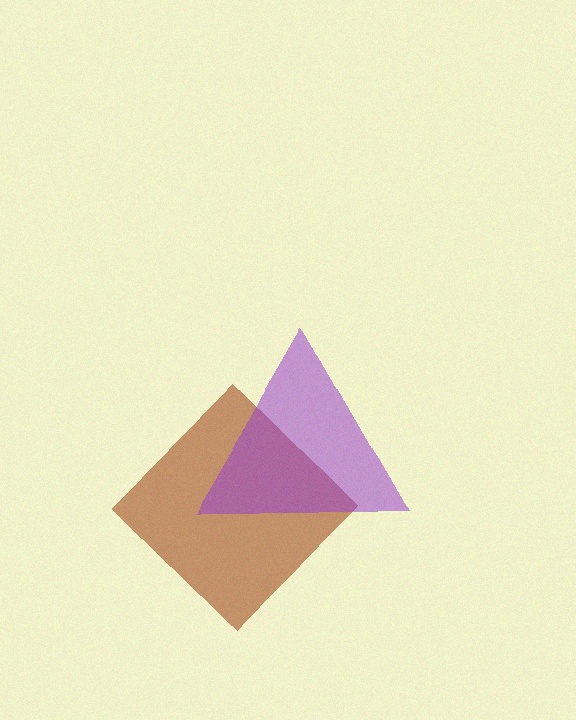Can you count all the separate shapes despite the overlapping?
Yes, there are 2 separate shapes.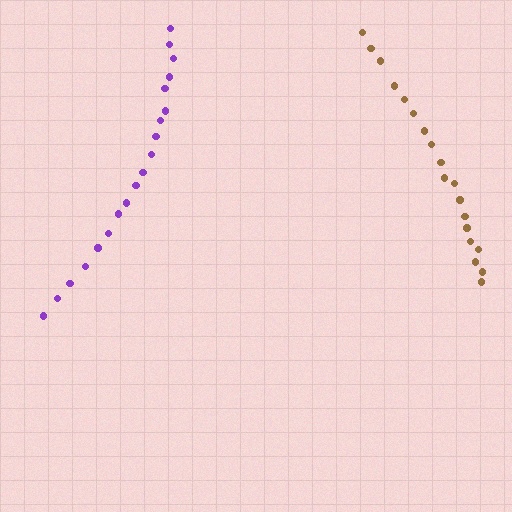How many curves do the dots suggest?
There are 2 distinct paths.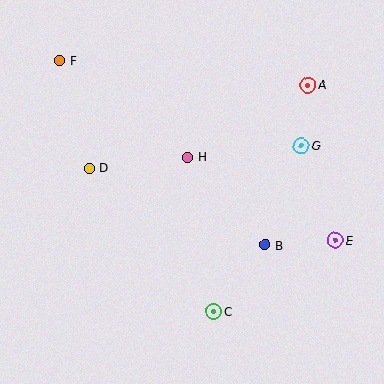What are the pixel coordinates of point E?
Point E is at (336, 240).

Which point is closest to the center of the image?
Point H at (188, 157) is closest to the center.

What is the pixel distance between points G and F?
The distance between G and F is 256 pixels.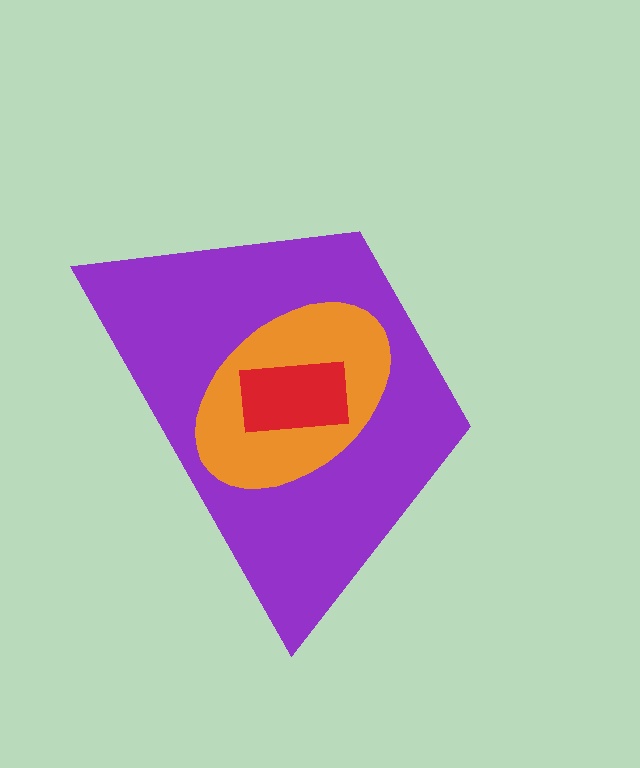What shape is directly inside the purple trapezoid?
The orange ellipse.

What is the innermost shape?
The red rectangle.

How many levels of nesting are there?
3.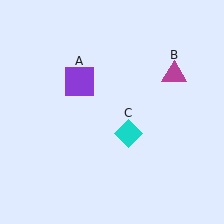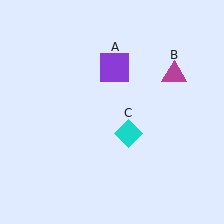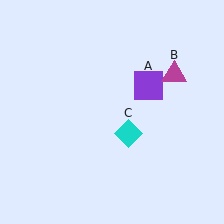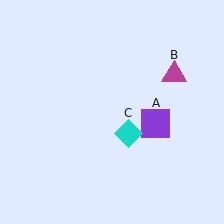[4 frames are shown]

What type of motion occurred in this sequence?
The purple square (object A) rotated clockwise around the center of the scene.